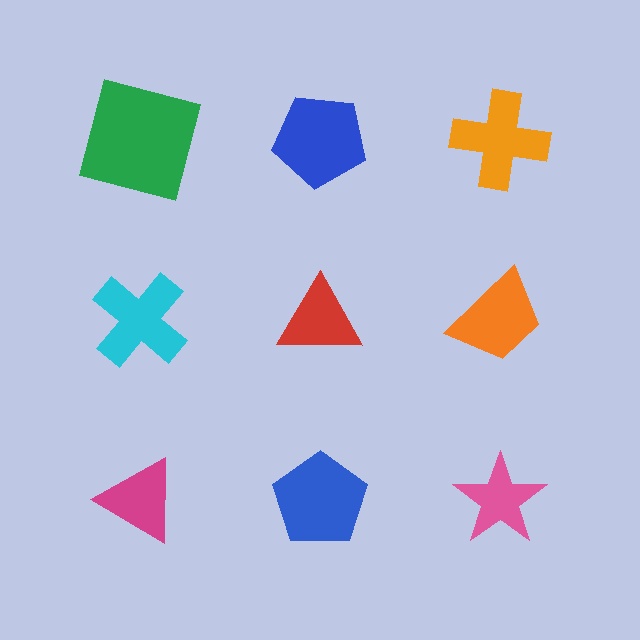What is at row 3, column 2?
A blue pentagon.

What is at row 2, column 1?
A cyan cross.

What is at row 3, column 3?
A pink star.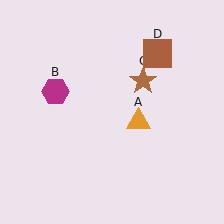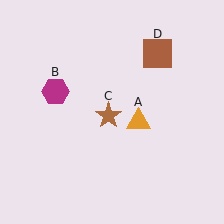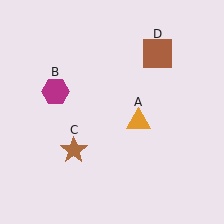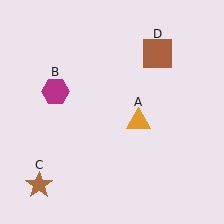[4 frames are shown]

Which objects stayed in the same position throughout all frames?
Orange triangle (object A) and magenta hexagon (object B) and brown square (object D) remained stationary.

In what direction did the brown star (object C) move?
The brown star (object C) moved down and to the left.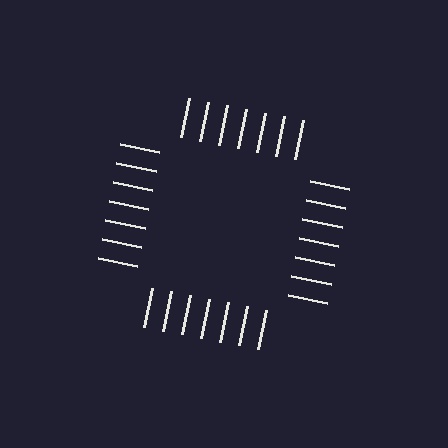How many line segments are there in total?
28 — 7 along each of the 4 edges.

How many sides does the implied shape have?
4 sides — the line-ends trace a square.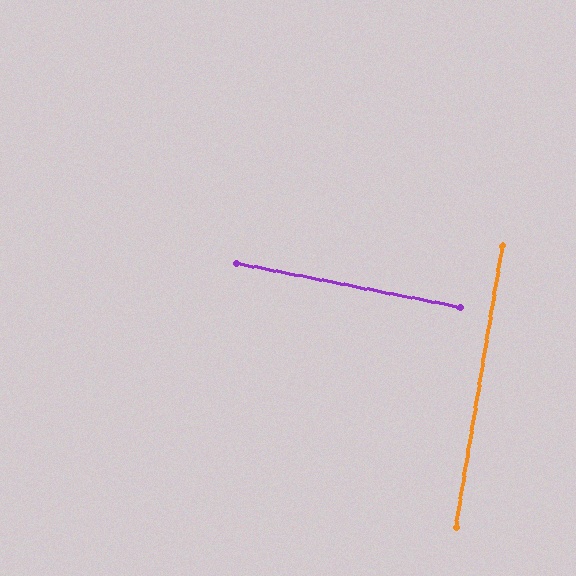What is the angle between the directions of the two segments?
Approximately 88 degrees.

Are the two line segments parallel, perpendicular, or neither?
Perpendicular — they meet at approximately 88°.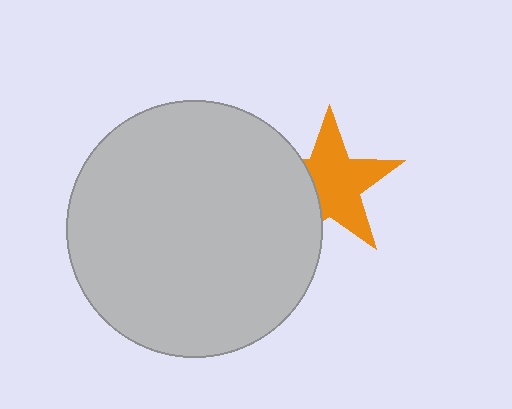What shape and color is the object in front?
The object in front is a light gray circle.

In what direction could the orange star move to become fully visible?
The orange star could move right. That would shift it out from behind the light gray circle entirely.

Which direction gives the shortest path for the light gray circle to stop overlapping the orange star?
Moving left gives the shortest separation.